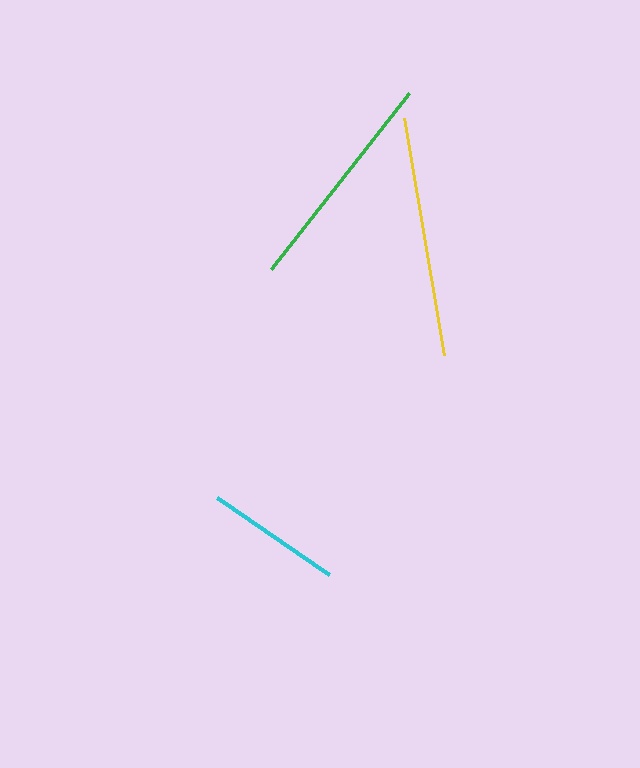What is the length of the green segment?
The green segment is approximately 224 pixels long.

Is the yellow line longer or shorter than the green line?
The yellow line is longer than the green line.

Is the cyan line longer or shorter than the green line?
The green line is longer than the cyan line.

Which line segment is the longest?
The yellow line is the longest at approximately 241 pixels.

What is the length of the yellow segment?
The yellow segment is approximately 241 pixels long.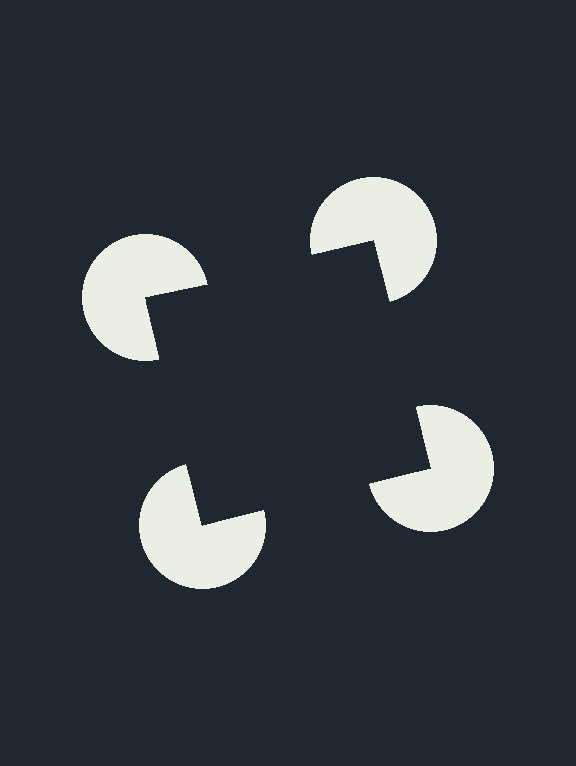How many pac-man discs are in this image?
There are 4 — one at each vertex of the illusory square.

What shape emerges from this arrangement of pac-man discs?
An illusory square — its edges are inferred from the aligned wedge cuts in the pac-man discs, not physically drawn.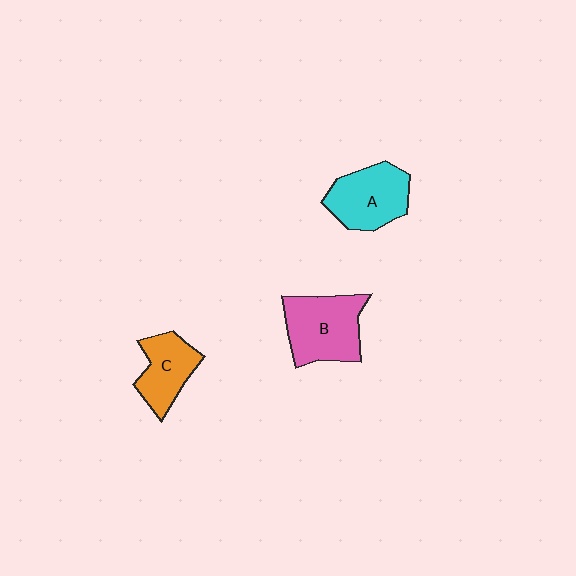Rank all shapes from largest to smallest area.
From largest to smallest: B (pink), A (cyan), C (orange).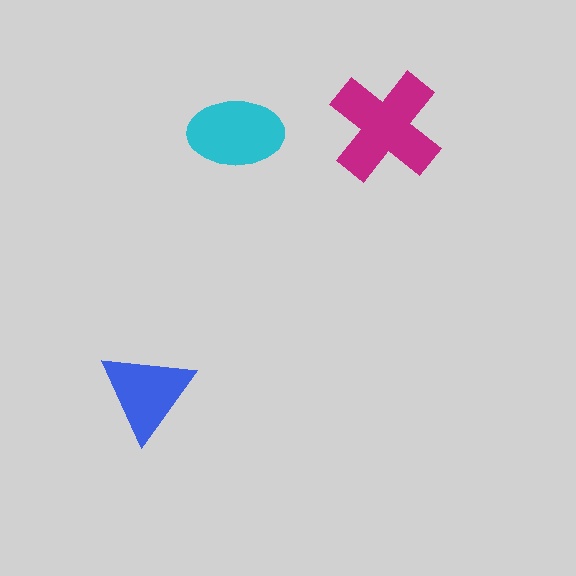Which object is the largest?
The magenta cross.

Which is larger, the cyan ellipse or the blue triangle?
The cyan ellipse.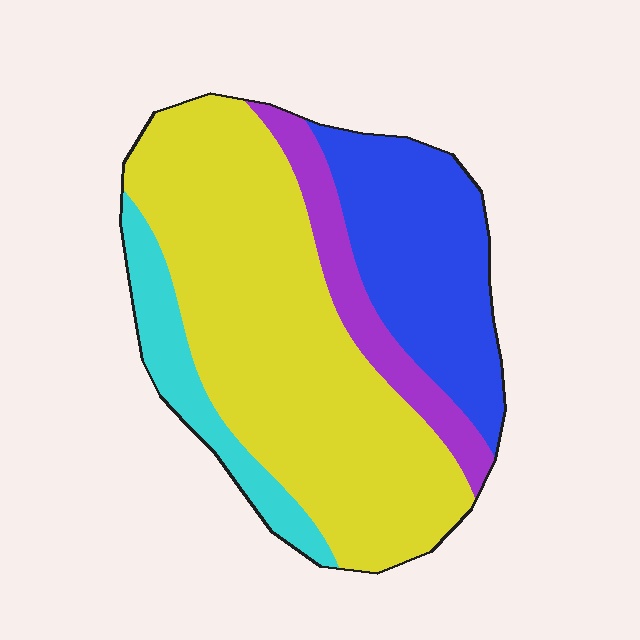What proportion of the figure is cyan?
Cyan covers about 10% of the figure.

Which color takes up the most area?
Yellow, at roughly 55%.